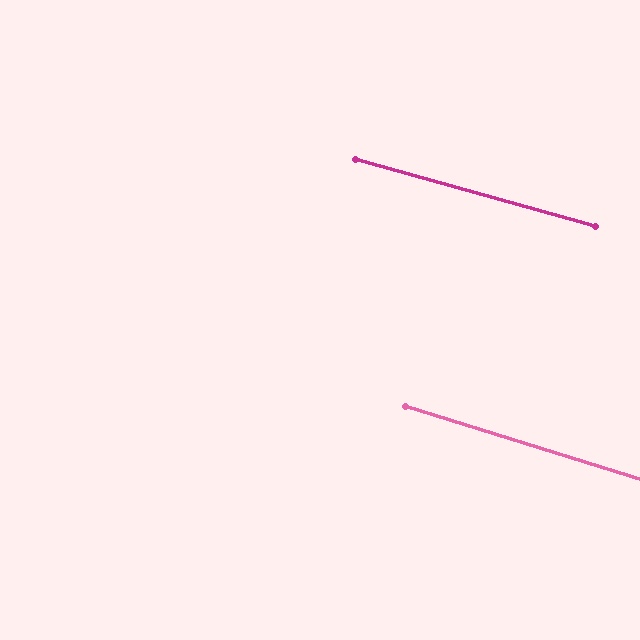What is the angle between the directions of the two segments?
Approximately 2 degrees.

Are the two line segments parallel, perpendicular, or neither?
Parallel — their directions differ by only 1.7°.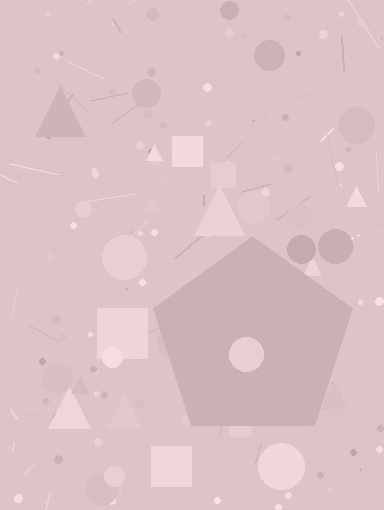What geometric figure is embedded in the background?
A pentagon is embedded in the background.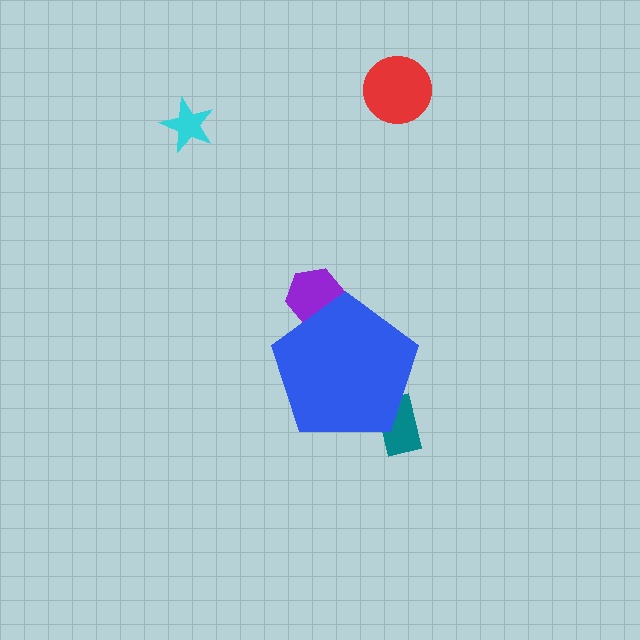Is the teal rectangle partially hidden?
Yes, the teal rectangle is partially hidden behind the blue pentagon.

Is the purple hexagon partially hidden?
Yes, the purple hexagon is partially hidden behind the blue pentagon.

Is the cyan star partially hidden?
No, the cyan star is fully visible.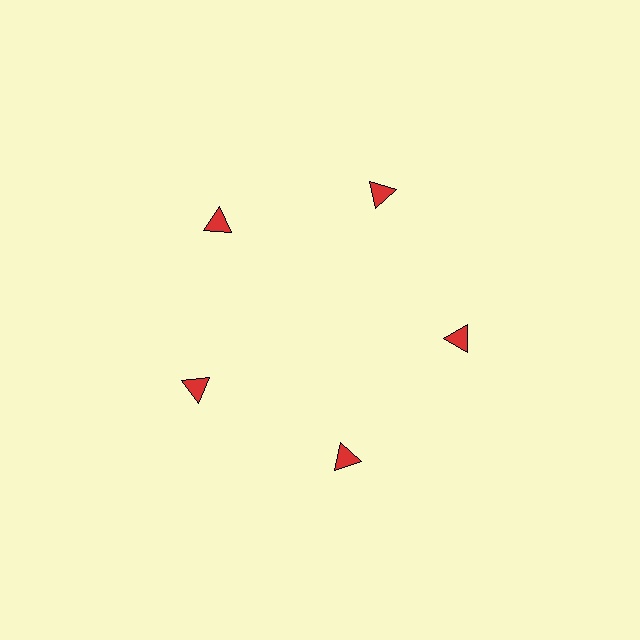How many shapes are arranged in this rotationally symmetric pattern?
There are 5 shapes, arranged in 5 groups of 1.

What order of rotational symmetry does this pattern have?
This pattern has 5-fold rotational symmetry.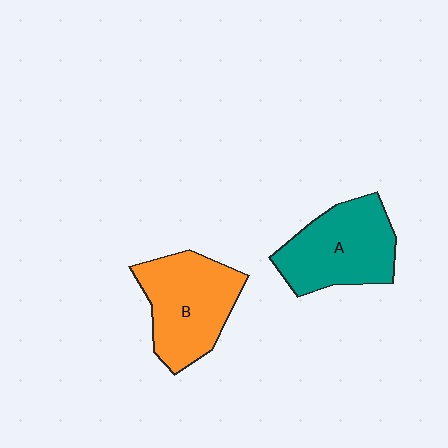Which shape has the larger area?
Shape B (orange).